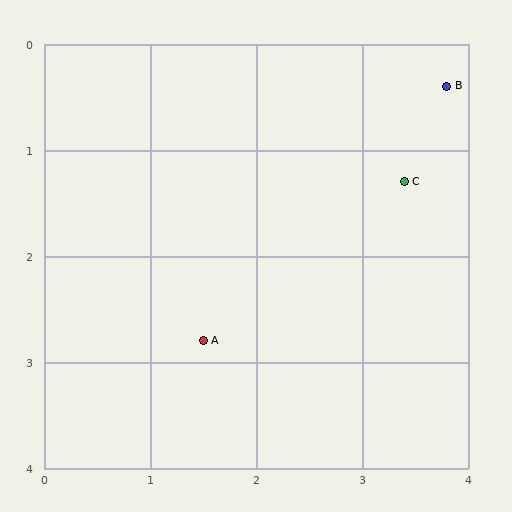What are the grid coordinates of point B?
Point B is at approximately (3.8, 0.4).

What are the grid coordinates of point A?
Point A is at approximately (1.5, 2.8).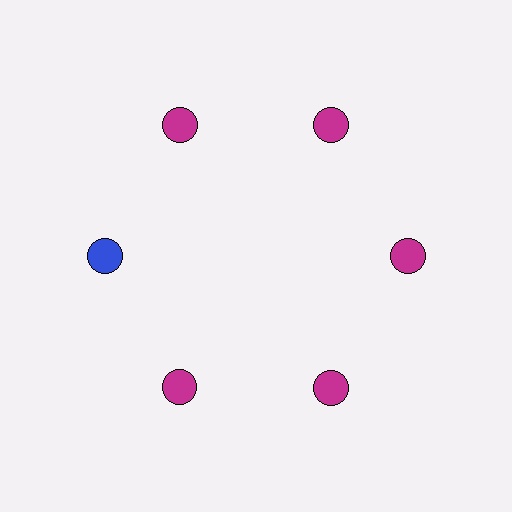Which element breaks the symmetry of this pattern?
The blue circle at roughly the 9 o'clock position breaks the symmetry. All other shapes are magenta circles.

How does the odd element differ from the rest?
It has a different color: blue instead of magenta.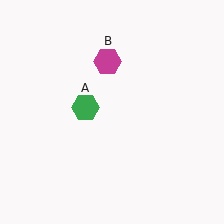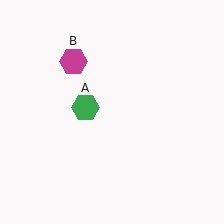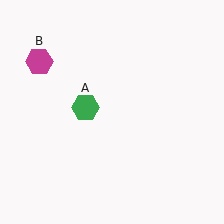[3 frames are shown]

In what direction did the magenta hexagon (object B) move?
The magenta hexagon (object B) moved left.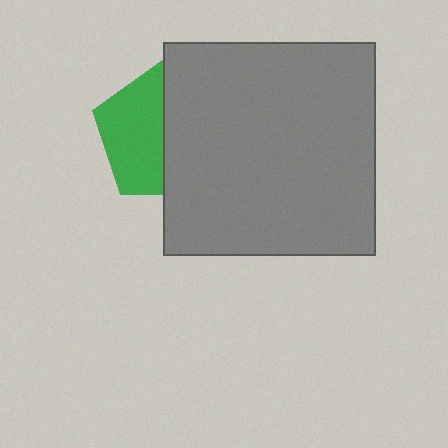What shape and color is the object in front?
The object in front is a gray square.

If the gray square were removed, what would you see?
You would see the complete green pentagon.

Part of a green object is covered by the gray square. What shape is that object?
It is a pentagon.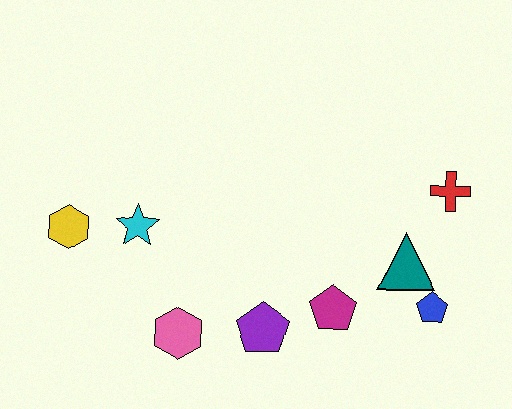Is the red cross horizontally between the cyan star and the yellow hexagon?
No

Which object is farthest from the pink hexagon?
The red cross is farthest from the pink hexagon.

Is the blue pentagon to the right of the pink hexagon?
Yes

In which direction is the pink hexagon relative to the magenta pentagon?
The pink hexagon is to the left of the magenta pentagon.